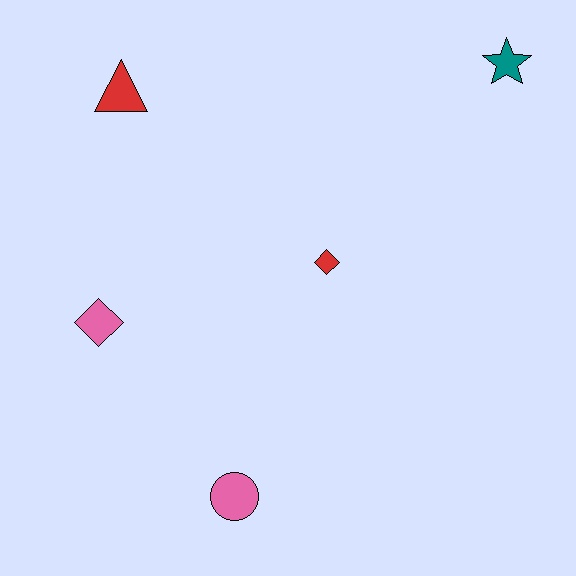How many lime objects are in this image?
There are no lime objects.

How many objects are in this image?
There are 5 objects.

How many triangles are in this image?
There is 1 triangle.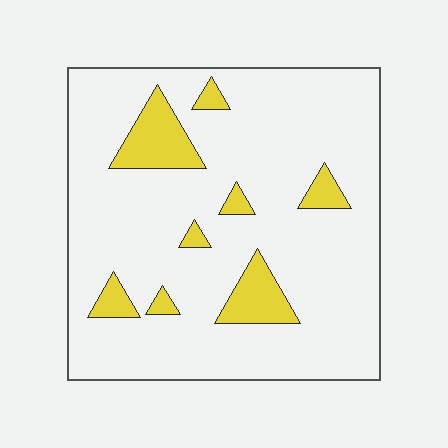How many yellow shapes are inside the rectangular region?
8.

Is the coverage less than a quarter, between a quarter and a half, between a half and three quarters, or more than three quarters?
Less than a quarter.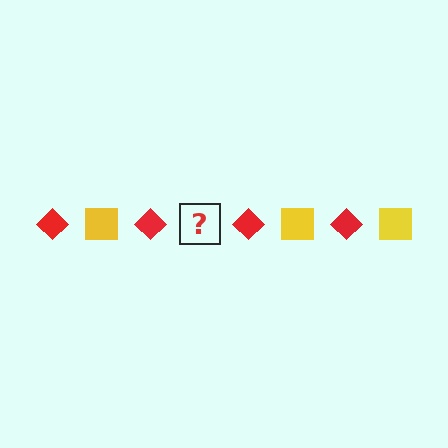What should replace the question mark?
The question mark should be replaced with a yellow square.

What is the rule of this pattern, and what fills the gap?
The rule is that the pattern alternates between red diamond and yellow square. The gap should be filled with a yellow square.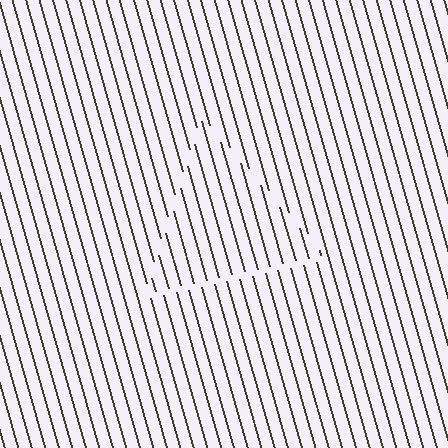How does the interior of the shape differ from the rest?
The interior of the shape contains the same grating, shifted by half a period — the contour is defined by the phase discontinuity where line-ends from the inner and outer gratings abut.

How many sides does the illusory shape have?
3 sides — the line-ends trace a triangle.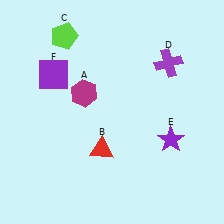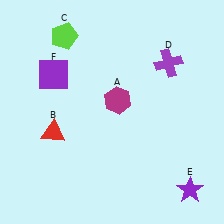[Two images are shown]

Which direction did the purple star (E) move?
The purple star (E) moved down.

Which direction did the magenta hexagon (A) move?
The magenta hexagon (A) moved right.